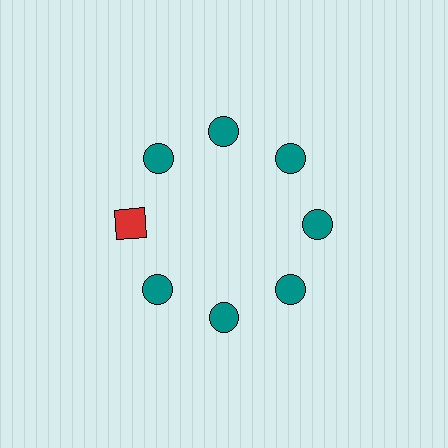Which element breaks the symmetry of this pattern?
The red square at roughly the 9 o'clock position breaks the symmetry. All other shapes are teal circles.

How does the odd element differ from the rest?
It differs in both color (red instead of teal) and shape (square instead of circle).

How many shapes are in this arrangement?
There are 8 shapes arranged in a ring pattern.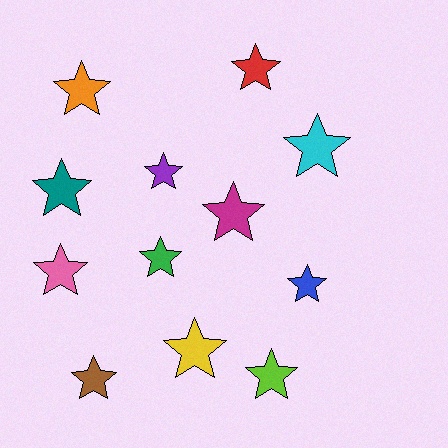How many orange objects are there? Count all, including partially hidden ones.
There is 1 orange object.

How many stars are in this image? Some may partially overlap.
There are 12 stars.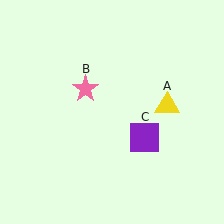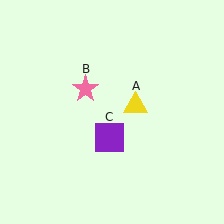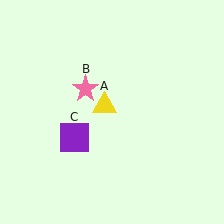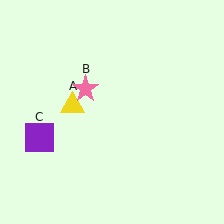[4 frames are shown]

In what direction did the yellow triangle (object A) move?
The yellow triangle (object A) moved left.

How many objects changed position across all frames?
2 objects changed position: yellow triangle (object A), purple square (object C).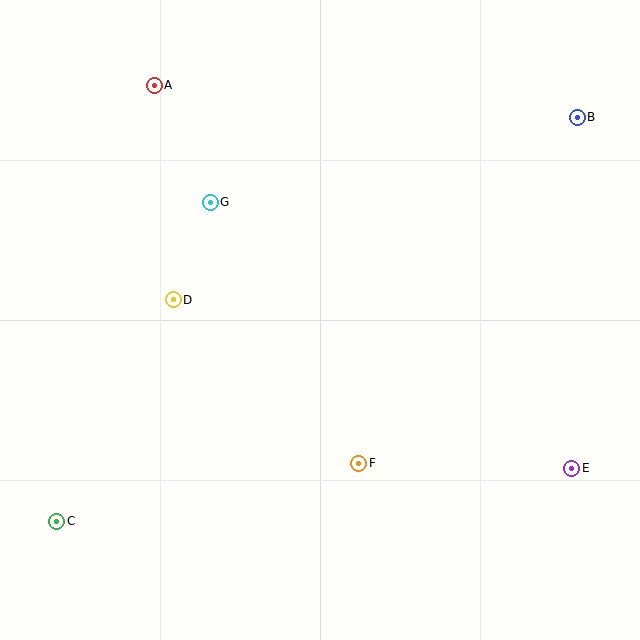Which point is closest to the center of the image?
Point F at (359, 463) is closest to the center.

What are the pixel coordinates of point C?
Point C is at (57, 521).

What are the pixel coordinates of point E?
Point E is at (572, 468).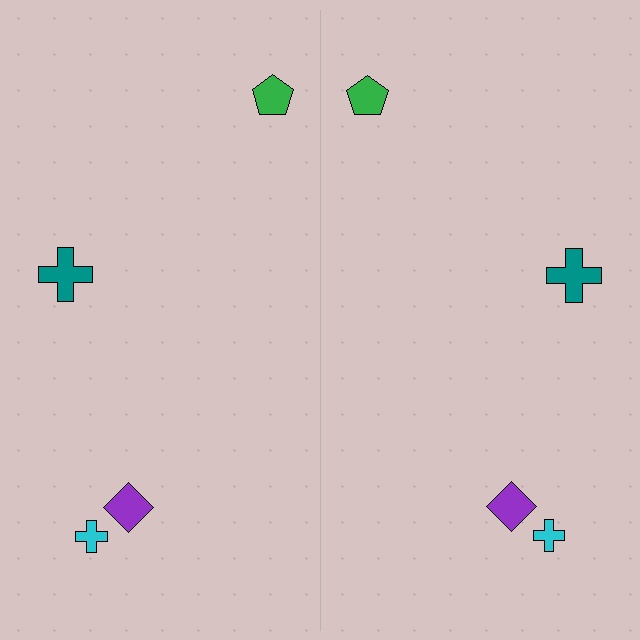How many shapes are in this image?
There are 8 shapes in this image.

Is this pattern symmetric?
Yes, this pattern has bilateral (reflection) symmetry.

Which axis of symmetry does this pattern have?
The pattern has a vertical axis of symmetry running through the center of the image.